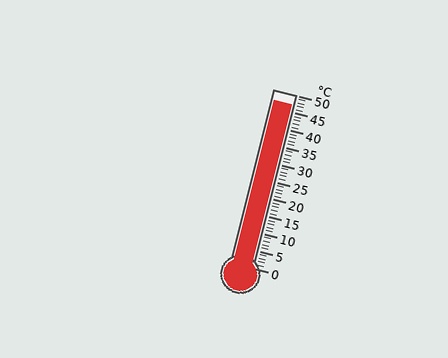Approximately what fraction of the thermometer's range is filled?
The thermometer is filled to approximately 95% of its range.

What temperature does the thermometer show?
The thermometer shows approximately 47°C.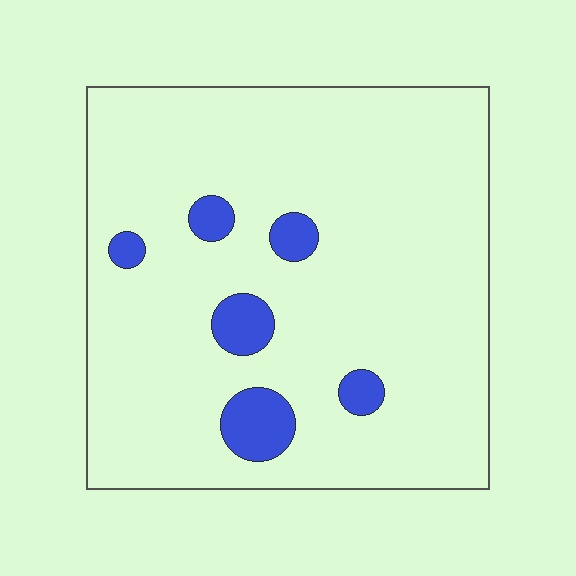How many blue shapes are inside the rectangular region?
6.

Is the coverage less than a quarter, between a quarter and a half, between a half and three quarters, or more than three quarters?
Less than a quarter.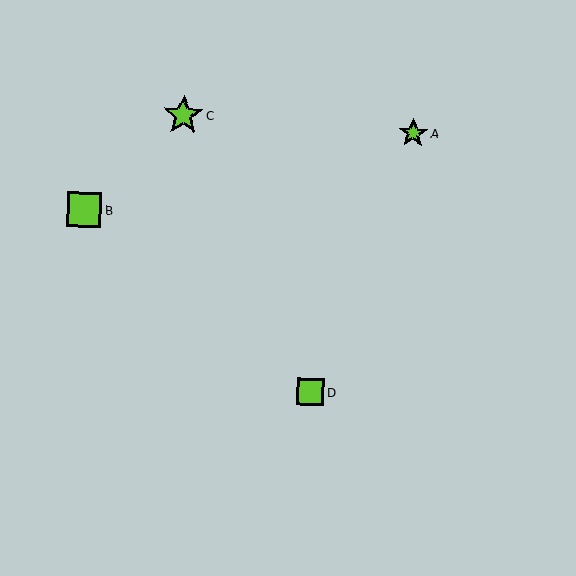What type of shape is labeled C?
Shape C is a lime star.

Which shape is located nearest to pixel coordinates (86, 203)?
The lime square (labeled B) at (84, 210) is nearest to that location.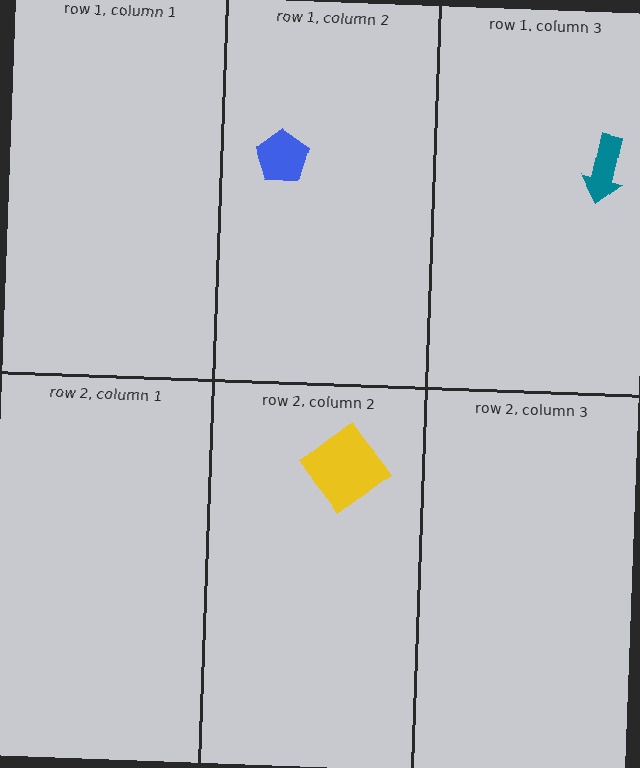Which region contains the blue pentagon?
The row 1, column 2 region.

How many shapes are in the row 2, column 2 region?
1.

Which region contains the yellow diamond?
The row 2, column 2 region.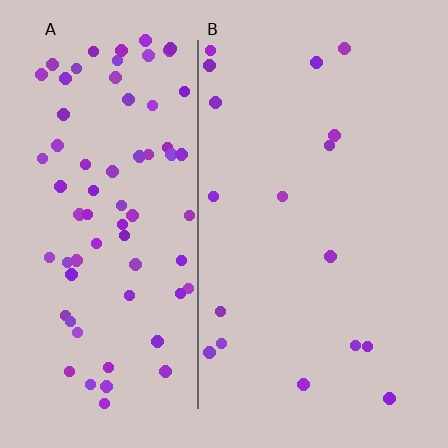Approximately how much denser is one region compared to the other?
Approximately 4.3× — region A over region B.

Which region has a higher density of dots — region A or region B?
A (the left).